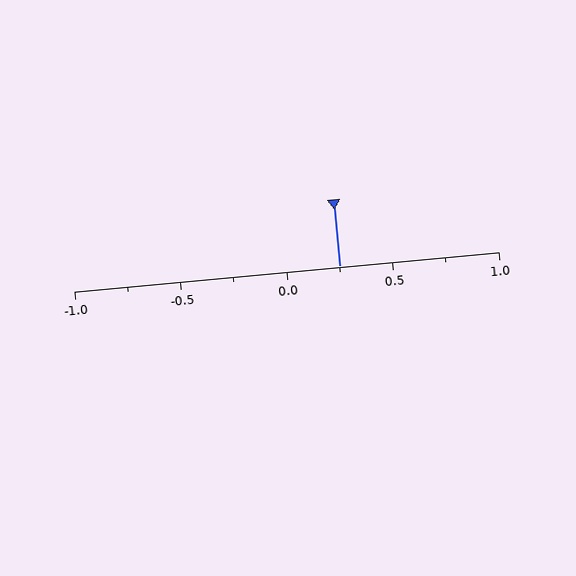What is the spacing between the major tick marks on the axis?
The major ticks are spaced 0.5 apart.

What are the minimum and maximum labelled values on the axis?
The axis runs from -1.0 to 1.0.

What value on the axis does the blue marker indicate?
The marker indicates approximately 0.25.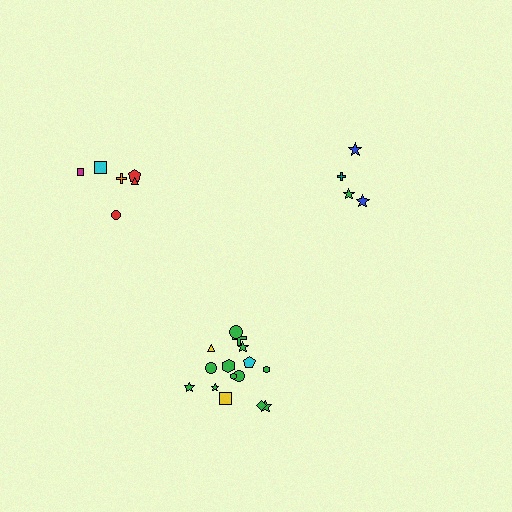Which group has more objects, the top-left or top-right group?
The top-left group.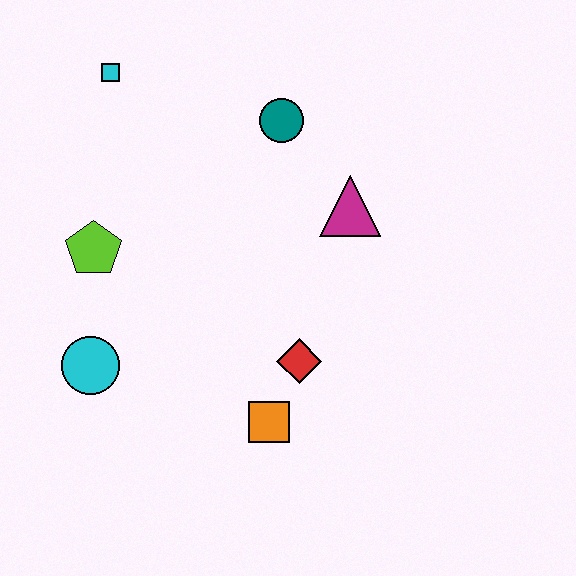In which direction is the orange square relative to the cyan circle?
The orange square is to the right of the cyan circle.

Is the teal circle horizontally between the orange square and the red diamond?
Yes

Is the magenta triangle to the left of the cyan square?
No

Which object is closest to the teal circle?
The magenta triangle is closest to the teal circle.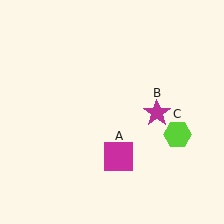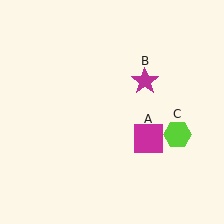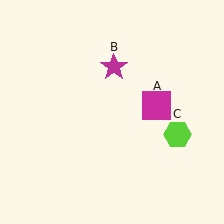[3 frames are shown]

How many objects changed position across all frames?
2 objects changed position: magenta square (object A), magenta star (object B).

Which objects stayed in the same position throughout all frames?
Lime hexagon (object C) remained stationary.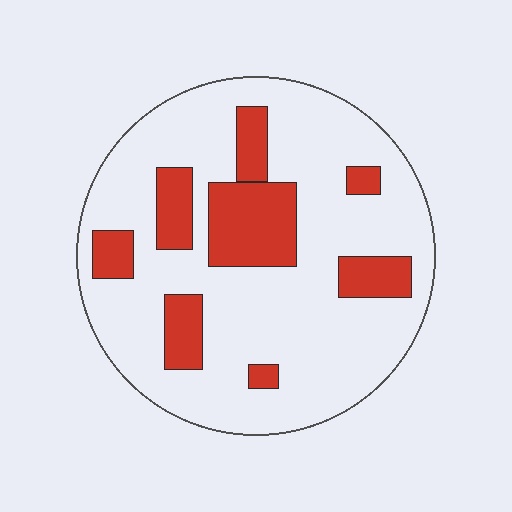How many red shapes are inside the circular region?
8.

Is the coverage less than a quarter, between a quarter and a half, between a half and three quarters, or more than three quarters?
Less than a quarter.